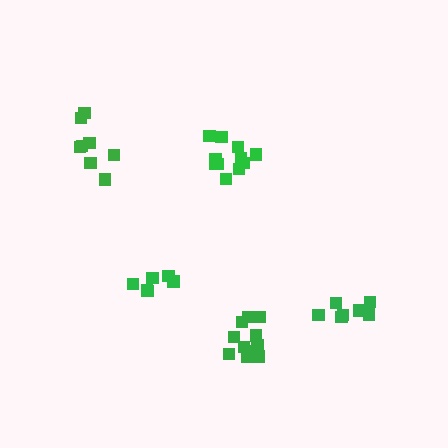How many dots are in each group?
Group 1: 7 dots, Group 2: 8 dots, Group 3: 7 dots, Group 4: 11 dots, Group 5: 11 dots (44 total).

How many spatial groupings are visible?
There are 5 spatial groupings.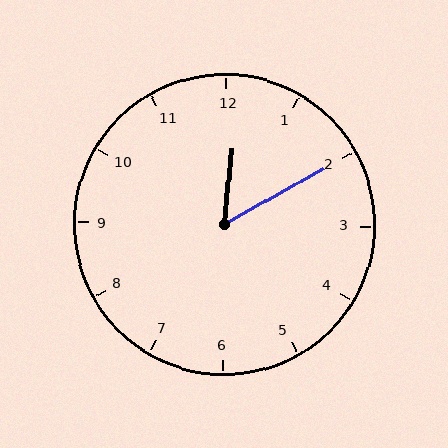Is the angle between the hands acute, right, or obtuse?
It is acute.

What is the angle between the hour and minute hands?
Approximately 55 degrees.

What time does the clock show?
12:10.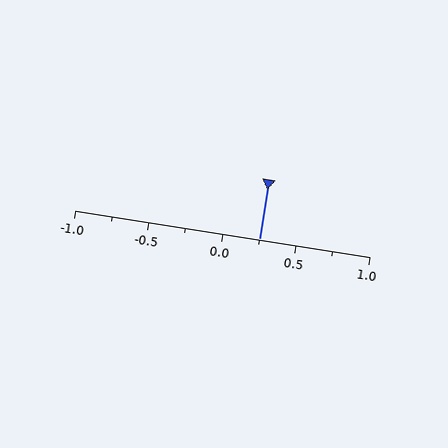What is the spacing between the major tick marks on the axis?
The major ticks are spaced 0.5 apart.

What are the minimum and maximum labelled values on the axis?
The axis runs from -1.0 to 1.0.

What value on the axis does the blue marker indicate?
The marker indicates approximately 0.25.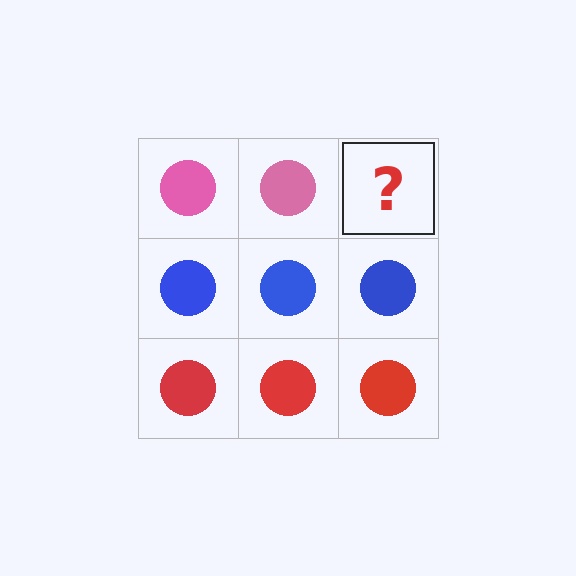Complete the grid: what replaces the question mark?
The question mark should be replaced with a pink circle.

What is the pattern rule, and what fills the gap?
The rule is that each row has a consistent color. The gap should be filled with a pink circle.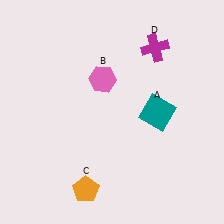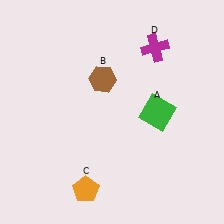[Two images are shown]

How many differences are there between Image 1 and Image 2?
There are 2 differences between the two images.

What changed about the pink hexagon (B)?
In Image 1, B is pink. In Image 2, it changed to brown.